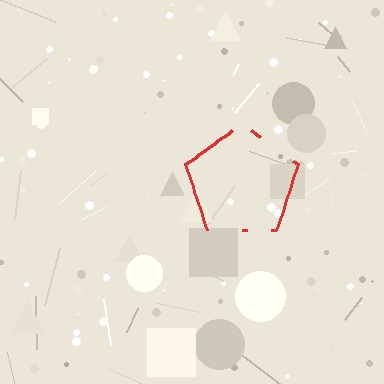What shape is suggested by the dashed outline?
The dashed outline suggests a pentagon.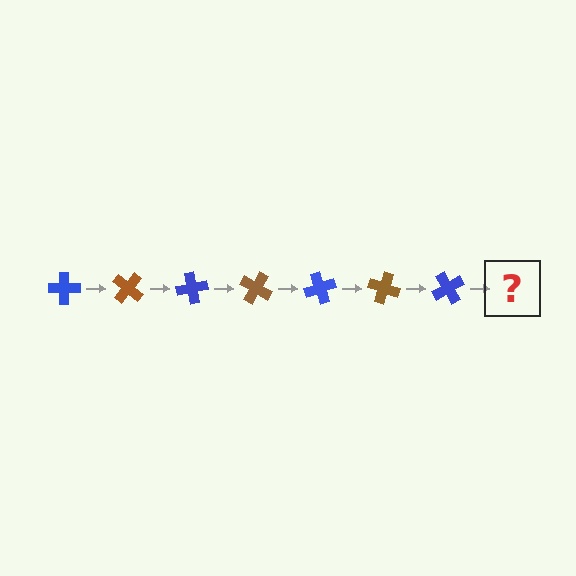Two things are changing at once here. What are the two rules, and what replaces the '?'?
The two rules are that it rotates 40 degrees each step and the color cycles through blue and brown. The '?' should be a brown cross, rotated 280 degrees from the start.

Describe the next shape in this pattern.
It should be a brown cross, rotated 280 degrees from the start.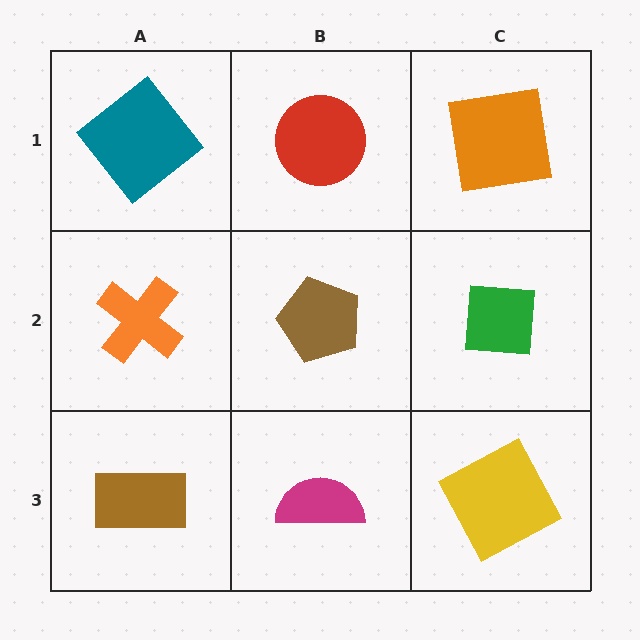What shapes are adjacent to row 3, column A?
An orange cross (row 2, column A), a magenta semicircle (row 3, column B).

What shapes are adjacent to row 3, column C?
A green square (row 2, column C), a magenta semicircle (row 3, column B).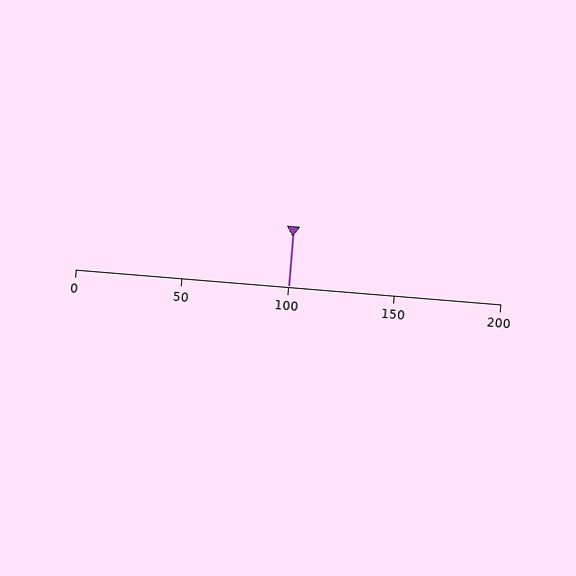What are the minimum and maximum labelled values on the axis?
The axis runs from 0 to 200.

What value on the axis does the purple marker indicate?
The marker indicates approximately 100.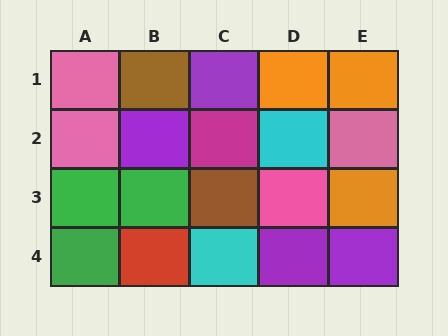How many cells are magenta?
1 cell is magenta.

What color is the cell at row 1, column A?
Pink.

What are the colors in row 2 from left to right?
Pink, purple, magenta, cyan, pink.